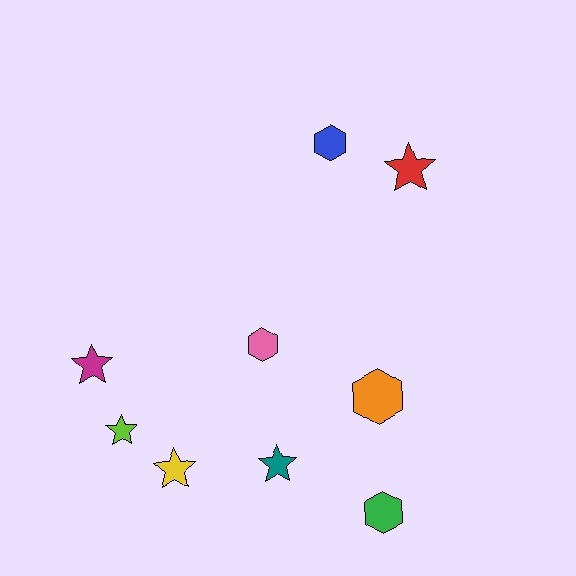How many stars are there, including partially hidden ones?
There are 5 stars.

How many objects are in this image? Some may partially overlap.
There are 9 objects.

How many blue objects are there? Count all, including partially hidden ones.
There is 1 blue object.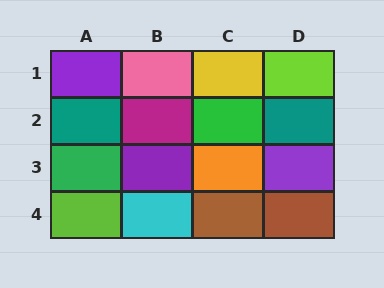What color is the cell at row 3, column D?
Purple.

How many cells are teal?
2 cells are teal.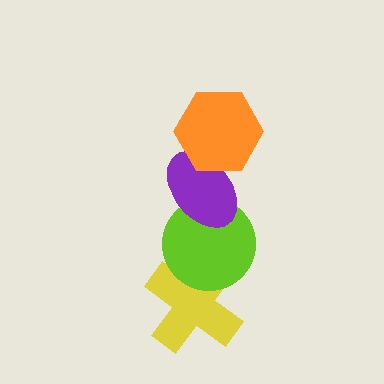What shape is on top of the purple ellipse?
The orange hexagon is on top of the purple ellipse.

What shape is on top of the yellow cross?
The lime circle is on top of the yellow cross.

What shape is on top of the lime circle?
The purple ellipse is on top of the lime circle.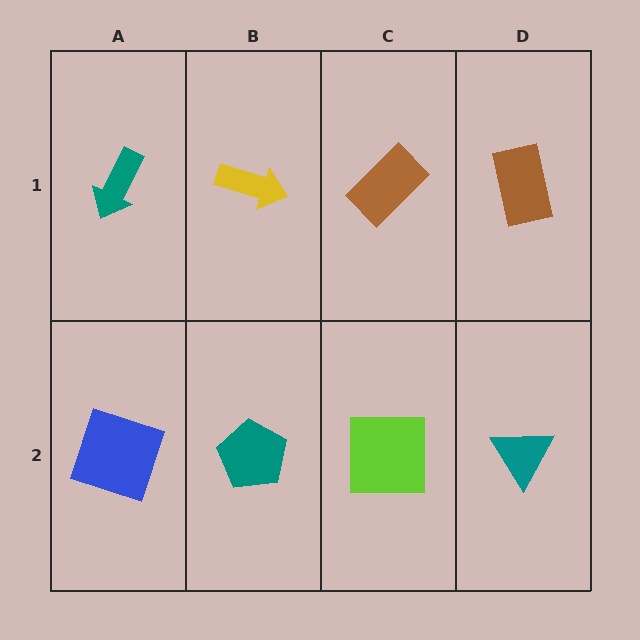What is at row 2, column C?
A lime square.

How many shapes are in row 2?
4 shapes.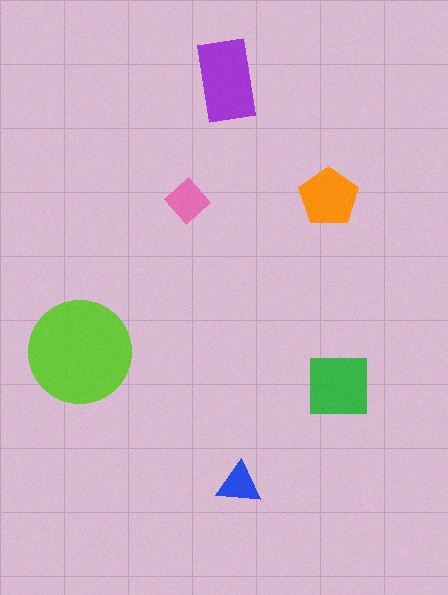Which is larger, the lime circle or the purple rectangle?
The lime circle.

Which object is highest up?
The purple rectangle is topmost.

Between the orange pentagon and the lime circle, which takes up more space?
The lime circle.